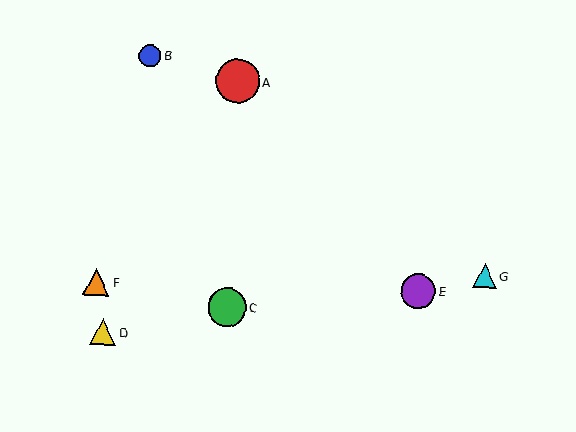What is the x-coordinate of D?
Object D is at x≈103.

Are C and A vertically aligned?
Yes, both are at x≈227.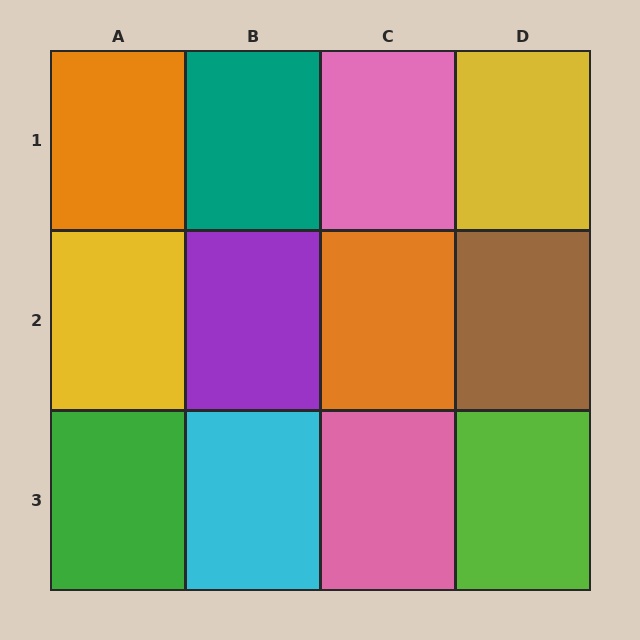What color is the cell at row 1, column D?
Yellow.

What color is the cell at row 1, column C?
Pink.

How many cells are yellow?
2 cells are yellow.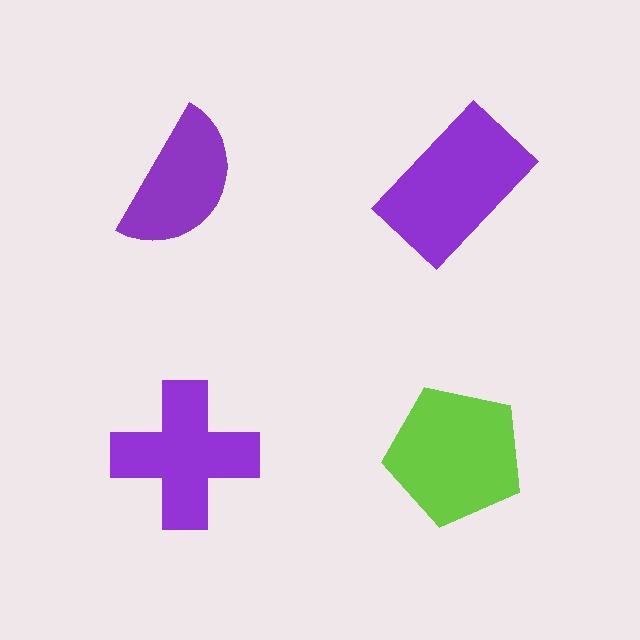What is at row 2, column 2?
A lime pentagon.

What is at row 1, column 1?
A purple semicircle.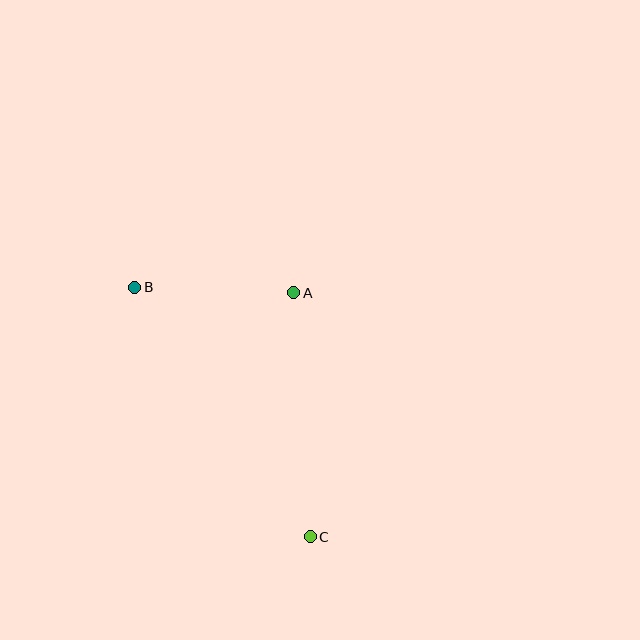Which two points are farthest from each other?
Points B and C are farthest from each other.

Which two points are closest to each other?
Points A and B are closest to each other.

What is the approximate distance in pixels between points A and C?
The distance between A and C is approximately 245 pixels.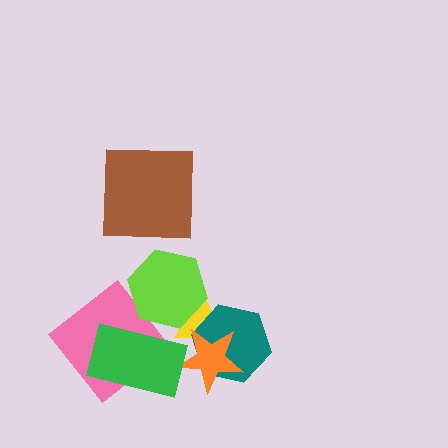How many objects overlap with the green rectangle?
2 objects overlap with the green rectangle.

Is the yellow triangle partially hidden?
Yes, it is partially covered by another shape.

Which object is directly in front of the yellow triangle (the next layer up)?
The teal hexagon is directly in front of the yellow triangle.